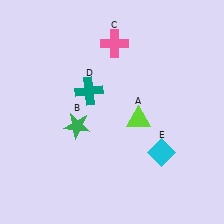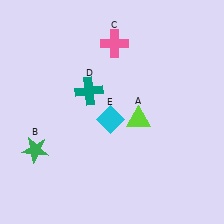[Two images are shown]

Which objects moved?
The objects that moved are: the green star (B), the cyan diamond (E).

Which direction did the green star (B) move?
The green star (B) moved left.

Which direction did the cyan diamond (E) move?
The cyan diamond (E) moved left.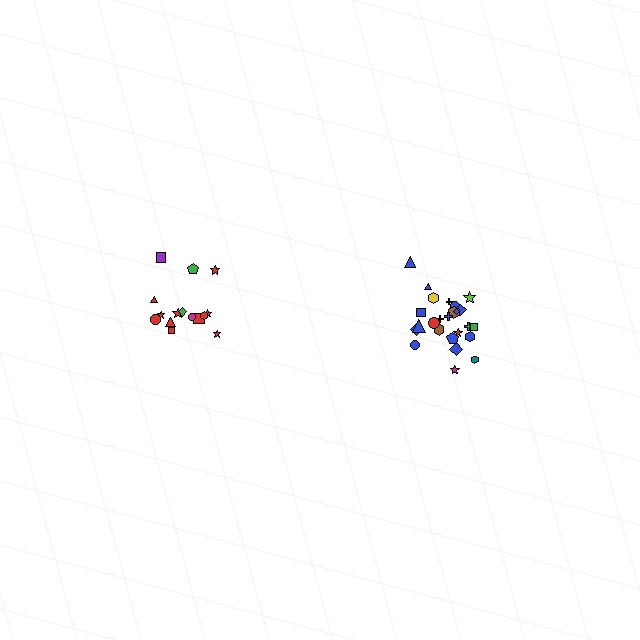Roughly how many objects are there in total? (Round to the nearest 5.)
Roughly 40 objects in total.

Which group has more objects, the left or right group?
The right group.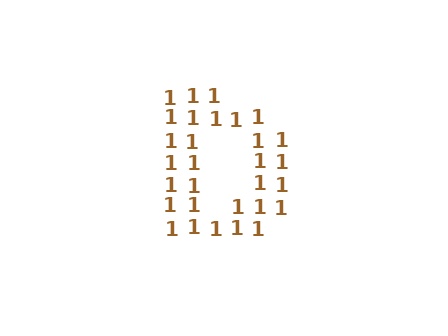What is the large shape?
The large shape is the letter D.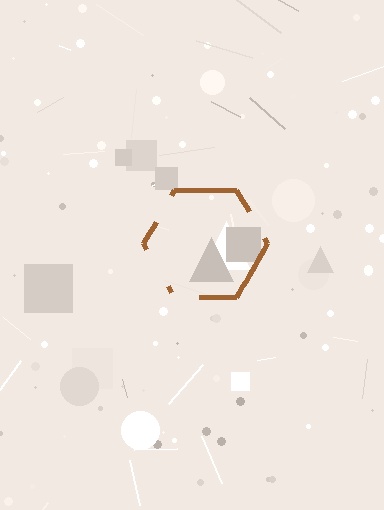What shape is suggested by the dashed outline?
The dashed outline suggests a hexagon.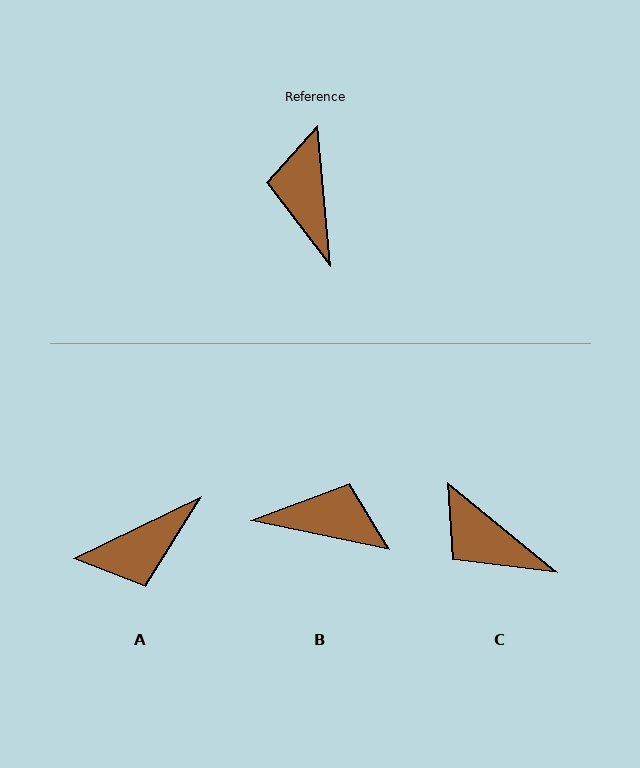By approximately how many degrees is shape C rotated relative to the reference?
Approximately 46 degrees counter-clockwise.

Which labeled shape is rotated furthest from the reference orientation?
A, about 111 degrees away.